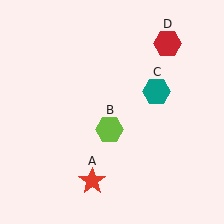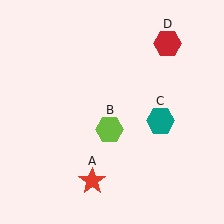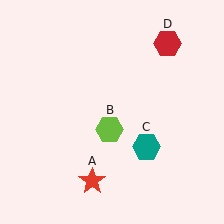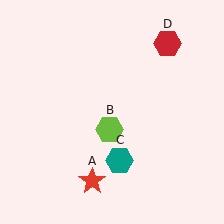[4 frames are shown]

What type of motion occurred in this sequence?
The teal hexagon (object C) rotated clockwise around the center of the scene.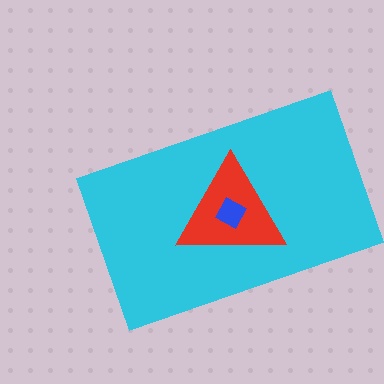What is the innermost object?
The blue diamond.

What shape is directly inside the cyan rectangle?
The red triangle.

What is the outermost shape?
The cyan rectangle.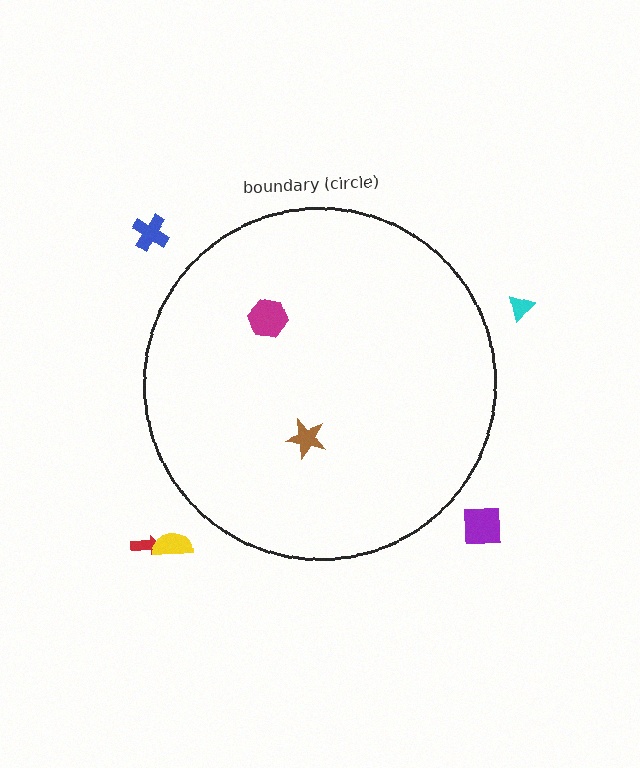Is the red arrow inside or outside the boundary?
Outside.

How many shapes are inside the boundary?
2 inside, 5 outside.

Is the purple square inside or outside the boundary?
Outside.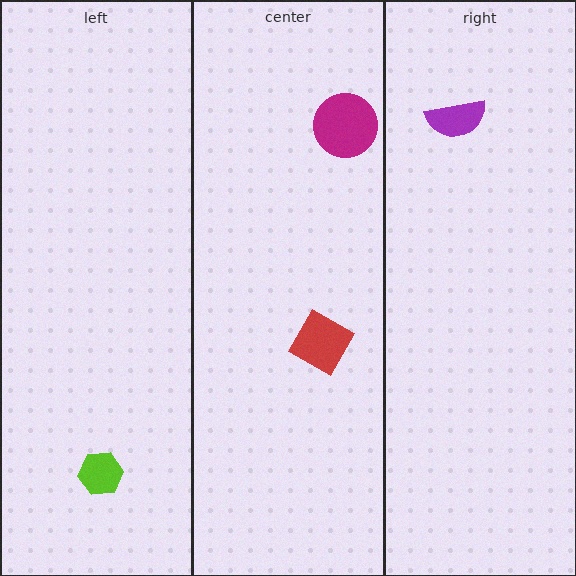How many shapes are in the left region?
1.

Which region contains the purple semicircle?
The right region.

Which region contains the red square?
The center region.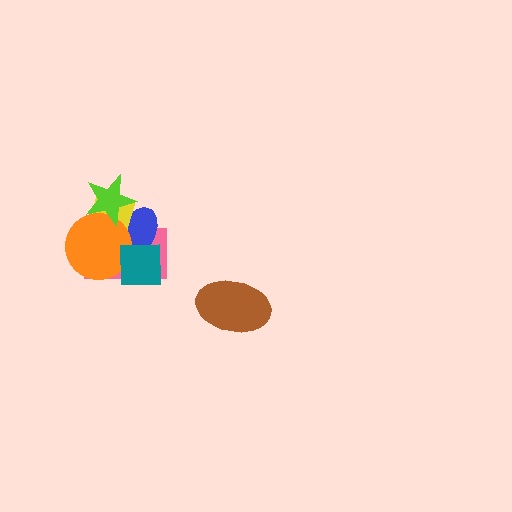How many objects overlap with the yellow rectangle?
5 objects overlap with the yellow rectangle.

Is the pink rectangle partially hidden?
Yes, it is partially covered by another shape.